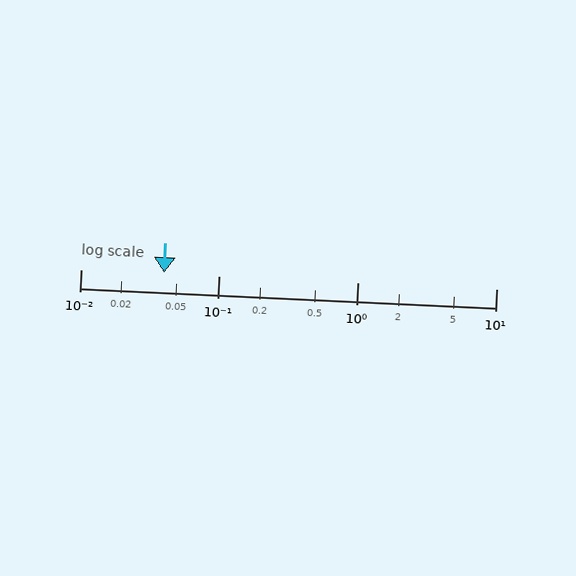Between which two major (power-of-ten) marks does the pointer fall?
The pointer is between 0.01 and 0.1.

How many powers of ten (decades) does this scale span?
The scale spans 3 decades, from 0.01 to 10.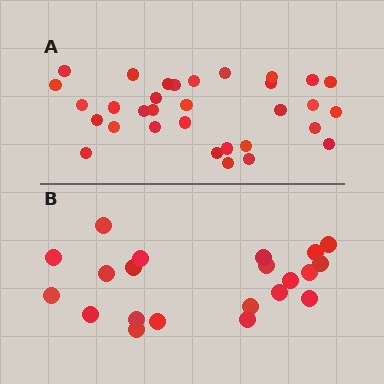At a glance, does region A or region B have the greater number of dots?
Region A (the top region) has more dots.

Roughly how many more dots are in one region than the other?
Region A has roughly 12 or so more dots than region B.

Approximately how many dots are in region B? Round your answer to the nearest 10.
About 20 dots. (The exact count is 21, which rounds to 20.)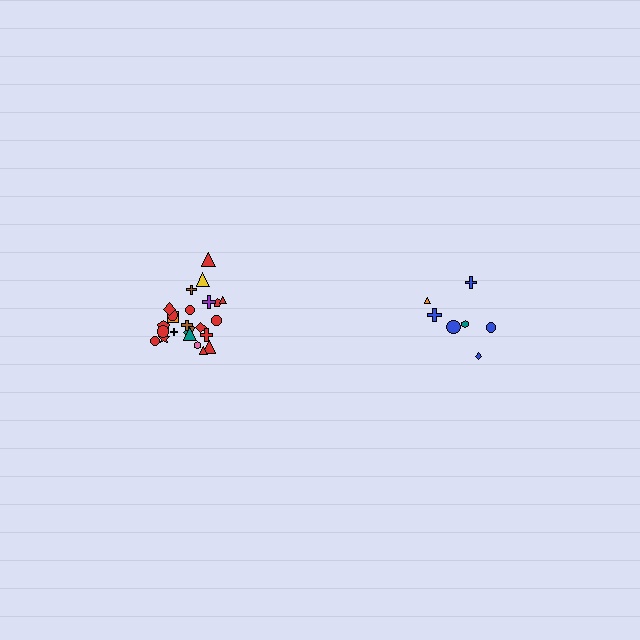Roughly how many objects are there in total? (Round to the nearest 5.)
Roughly 30 objects in total.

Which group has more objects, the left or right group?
The left group.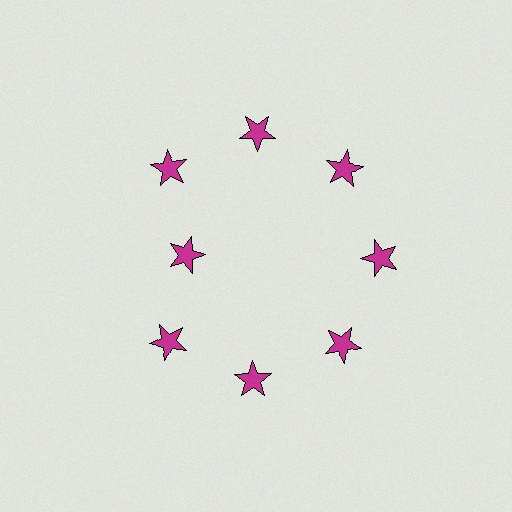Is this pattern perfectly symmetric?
No. The 8 magenta stars are arranged in a ring, but one element near the 9 o'clock position is pulled inward toward the center, breaking the 8-fold rotational symmetry.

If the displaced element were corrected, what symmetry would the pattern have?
It would have 8-fold rotational symmetry — the pattern would map onto itself every 45 degrees.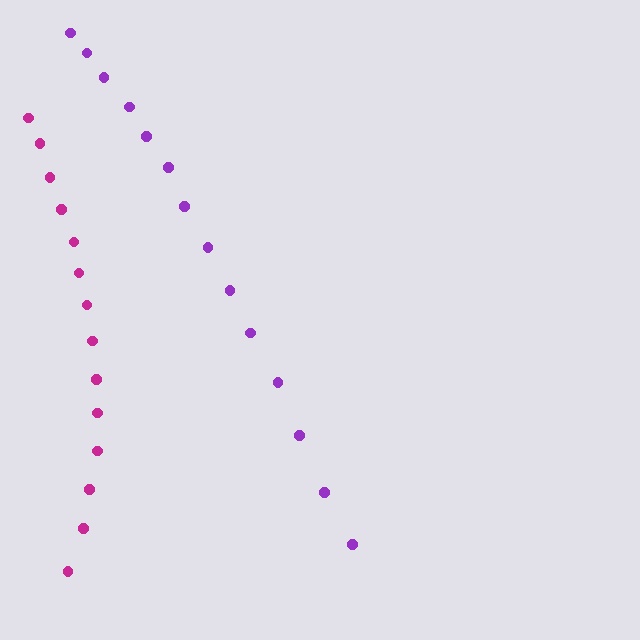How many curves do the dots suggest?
There are 2 distinct paths.